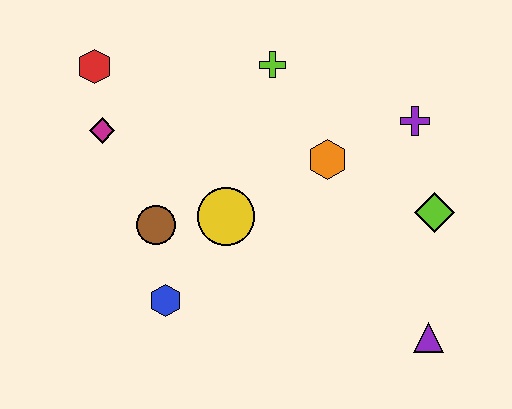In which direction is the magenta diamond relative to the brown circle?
The magenta diamond is above the brown circle.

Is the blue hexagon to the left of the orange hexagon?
Yes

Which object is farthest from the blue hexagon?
The purple cross is farthest from the blue hexagon.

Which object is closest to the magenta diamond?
The red hexagon is closest to the magenta diamond.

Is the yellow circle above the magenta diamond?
No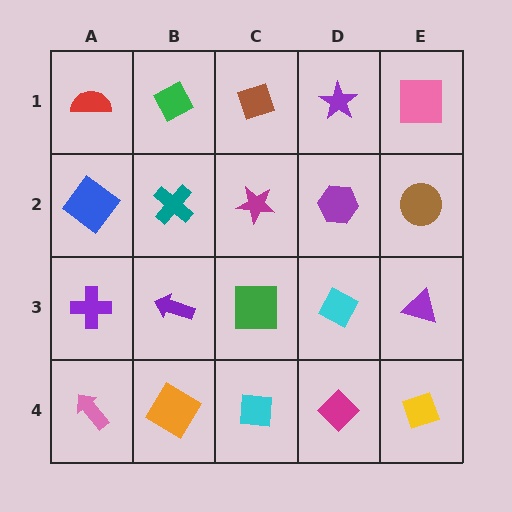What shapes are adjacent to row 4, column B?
A purple arrow (row 3, column B), a pink arrow (row 4, column A), a cyan square (row 4, column C).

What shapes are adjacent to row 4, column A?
A purple cross (row 3, column A), an orange diamond (row 4, column B).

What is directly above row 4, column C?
A green square.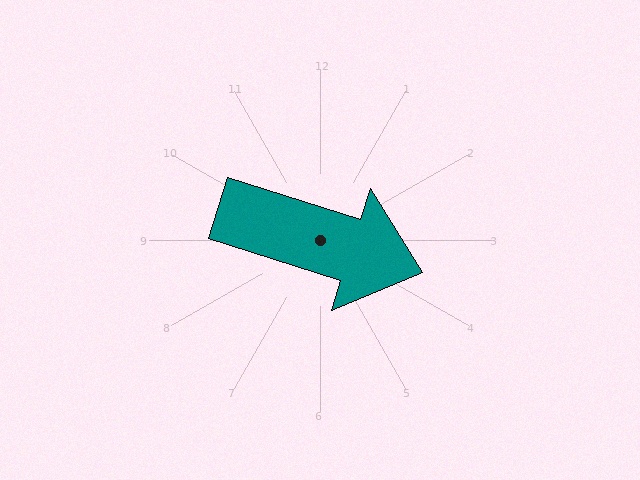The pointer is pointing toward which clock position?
Roughly 4 o'clock.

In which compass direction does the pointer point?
East.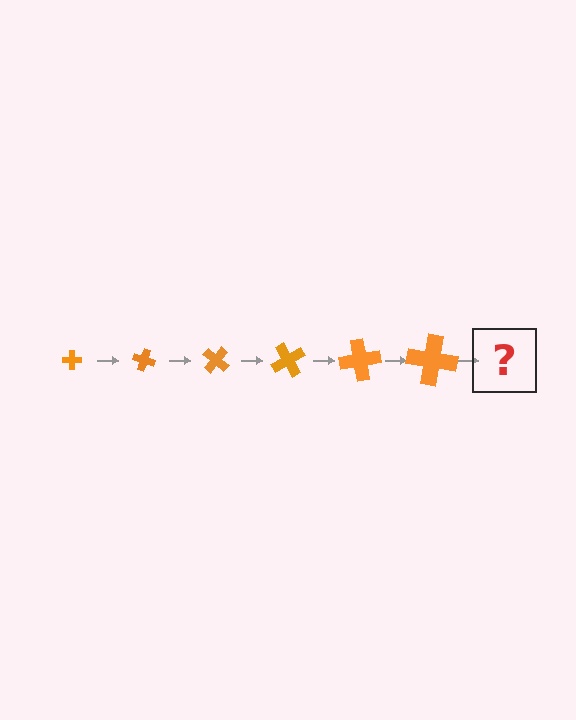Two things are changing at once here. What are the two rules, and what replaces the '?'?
The two rules are that the cross grows larger each step and it rotates 20 degrees each step. The '?' should be a cross, larger than the previous one and rotated 120 degrees from the start.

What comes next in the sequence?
The next element should be a cross, larger than the previous one and rotated 120 degrees from the start.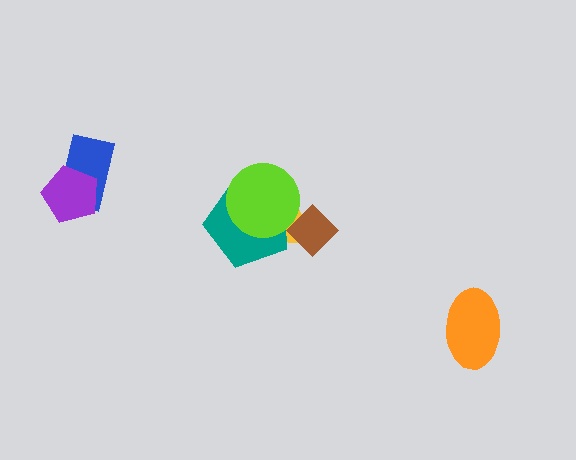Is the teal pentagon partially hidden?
Yes, it is partially covered by another shape.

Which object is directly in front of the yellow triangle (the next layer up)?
The brown diamond is directly in front of the yellow triangle.